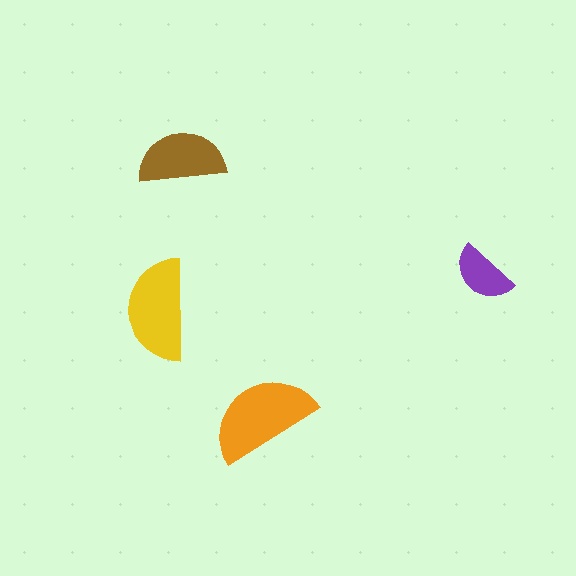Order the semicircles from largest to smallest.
the orange one, the yellow one, the brown one, the purple one.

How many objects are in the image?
There are 4 objects in the image.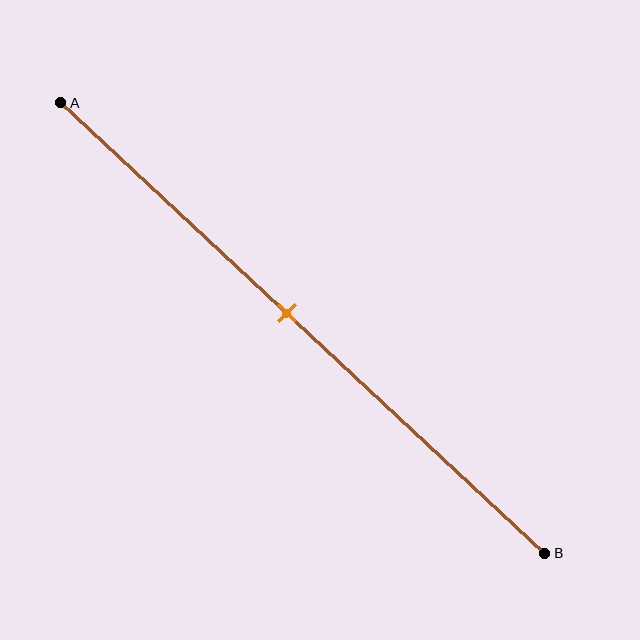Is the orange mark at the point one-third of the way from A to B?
No, the mark is at about 45% from A, not at the 33% one-third point.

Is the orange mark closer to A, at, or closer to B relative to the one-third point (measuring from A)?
The orange mark is closer to point B than the one-third point of segment AB.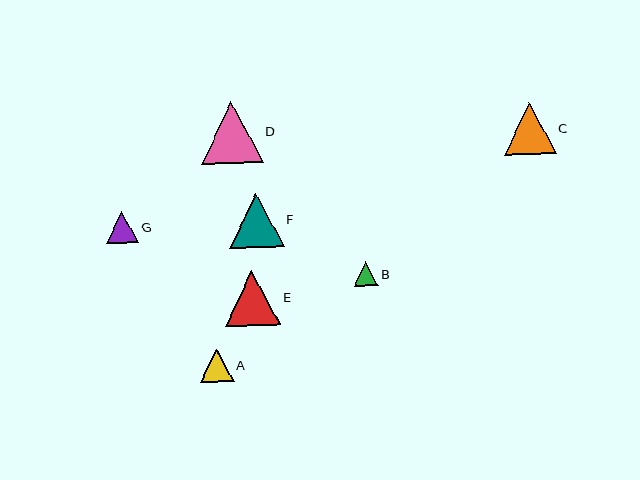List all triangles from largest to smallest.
From largest to smallest: D, E, F, C, A, G, B.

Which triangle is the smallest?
Triangle B is the smallest with a size of approximately 24 pixels.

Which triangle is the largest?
Triangle D is the largest with a size of approximately 62 pixels.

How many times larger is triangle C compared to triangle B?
Triangle C is approximately 2.1 times the size of triangle B.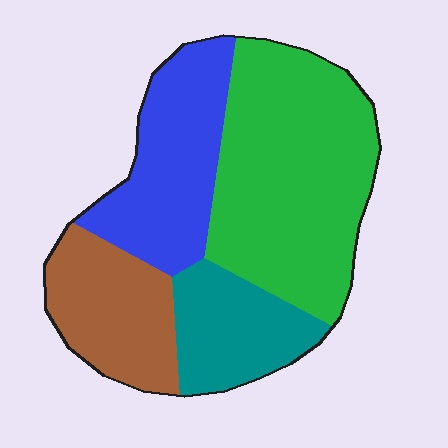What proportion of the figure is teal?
Teal takes up about one sixth (1/6) of the figure.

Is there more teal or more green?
Green.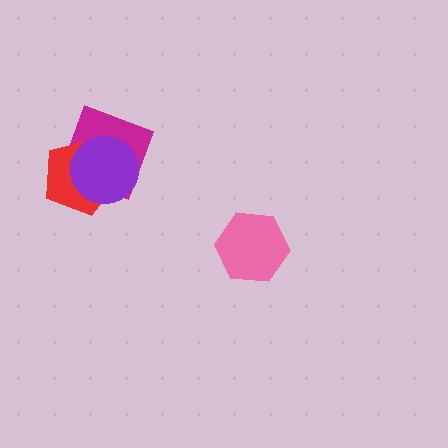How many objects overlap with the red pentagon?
2 objects overlap with the red pentagon.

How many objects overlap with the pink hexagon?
0 objects overlap with the pink hexagon.